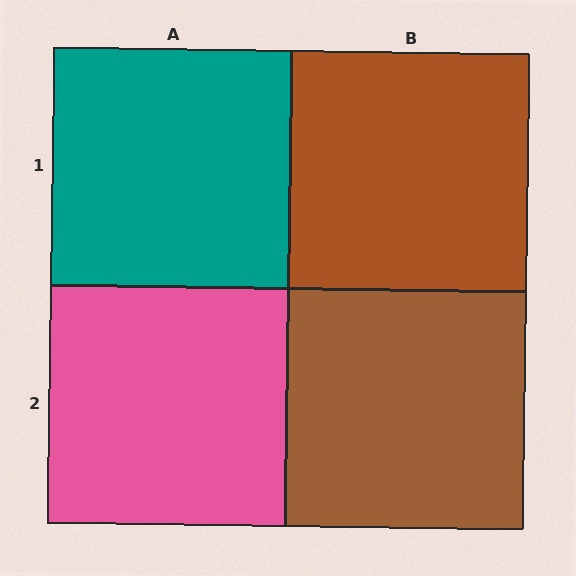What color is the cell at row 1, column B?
Brown.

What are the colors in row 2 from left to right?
Pink, brown.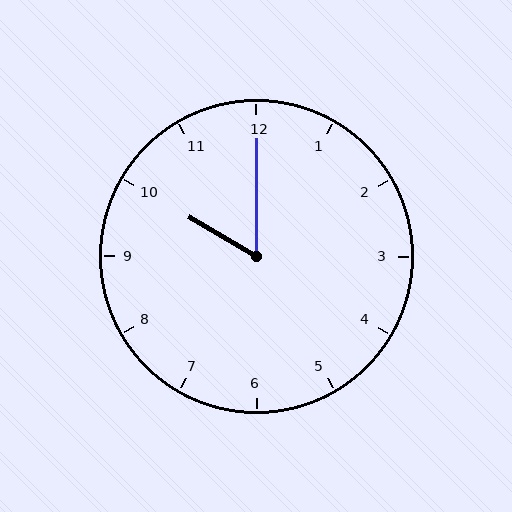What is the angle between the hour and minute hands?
Approximately 60 degrees.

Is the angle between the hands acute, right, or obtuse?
It is acute.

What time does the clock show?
10:00.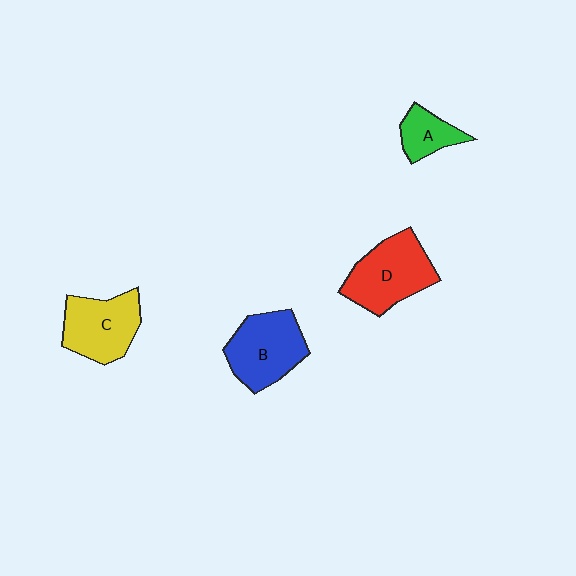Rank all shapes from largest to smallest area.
From largest to smallest: D (red), B (blue), C (yellow), A (green).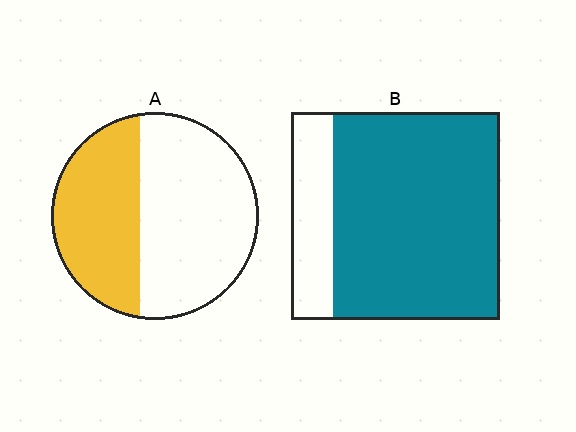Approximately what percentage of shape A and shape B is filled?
A is approximately 40% and B is approximately 80%.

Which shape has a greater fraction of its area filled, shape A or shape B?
Shape B.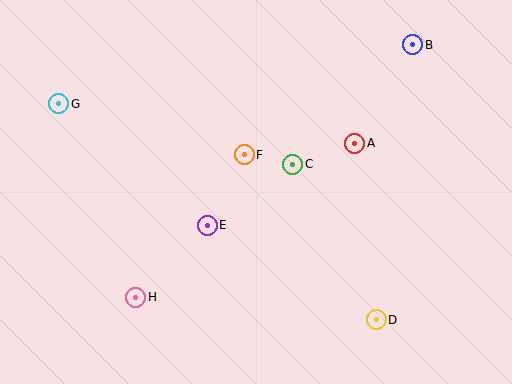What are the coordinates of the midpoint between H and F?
The midpoint between H and F is at (190, 226).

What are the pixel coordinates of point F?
Point F is at (244, 155).